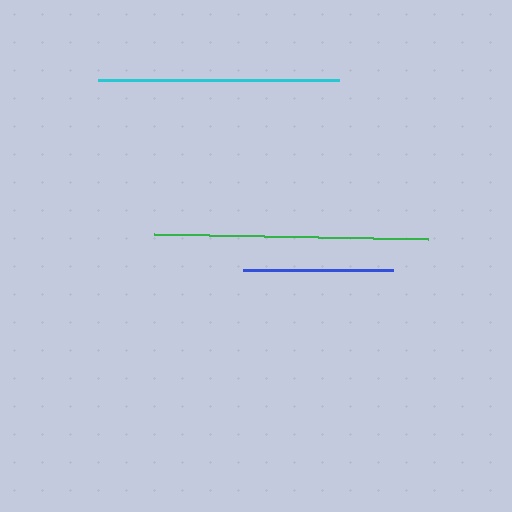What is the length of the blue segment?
The blue segment is approximately 151 pixels long.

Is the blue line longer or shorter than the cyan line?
The cyan line is longer than the blue line.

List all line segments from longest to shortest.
From longest to shortest: green, cyan, blue.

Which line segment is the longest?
The green line is the longest at approximately 273 pixels.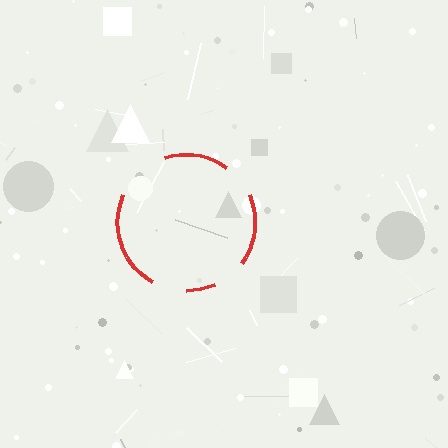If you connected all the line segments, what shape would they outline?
They would outline a circle.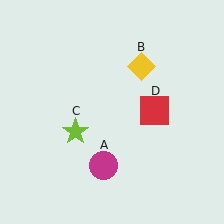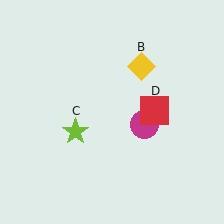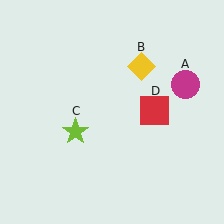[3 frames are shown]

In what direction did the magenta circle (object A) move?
The magenta circle (object A) moved up and to the right.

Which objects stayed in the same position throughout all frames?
Yellow diamond (object B) and lime star (object C) and red square (object D) remained stationary.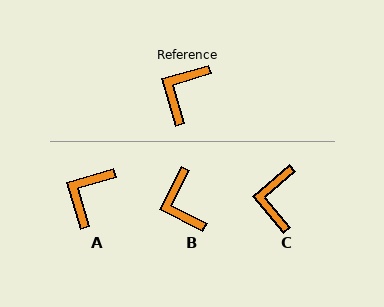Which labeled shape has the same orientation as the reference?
A.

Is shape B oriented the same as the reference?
No, it is off by about 47 degrees.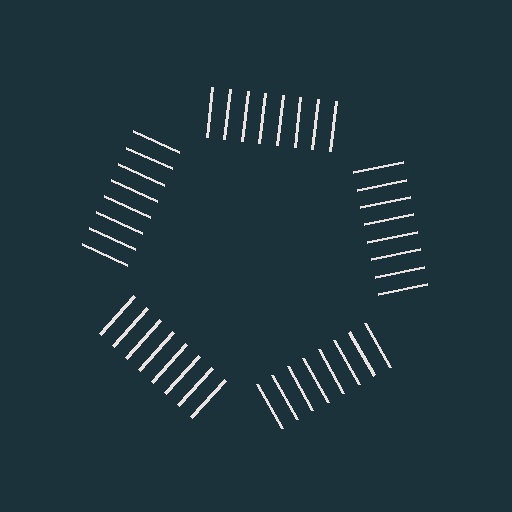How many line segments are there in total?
40 — 8 along each of the 5 edges.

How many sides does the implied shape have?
5 sides — the line-ends trace a pentagon.